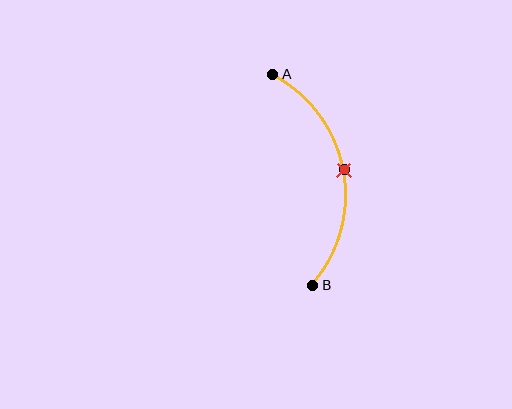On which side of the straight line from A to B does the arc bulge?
The arc bulges to the right of the straight line connecting A and B.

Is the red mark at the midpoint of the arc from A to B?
Yes. The red mark lies on the arc at equal arc-length from both A and B — it is the arc midpoint.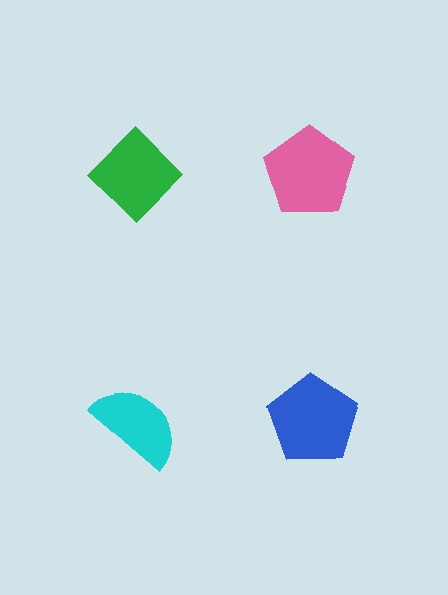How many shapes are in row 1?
2 shapes.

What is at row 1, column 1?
A green diamond.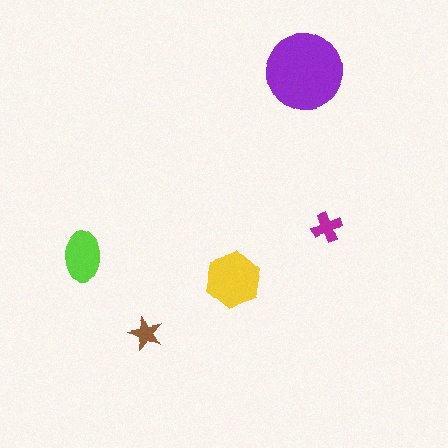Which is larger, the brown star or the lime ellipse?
The lime ellipse.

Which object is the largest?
The purple circle.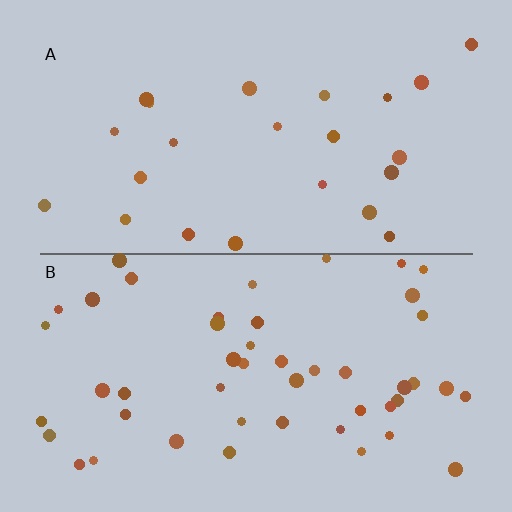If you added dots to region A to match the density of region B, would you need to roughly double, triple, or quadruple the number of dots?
Approximately double.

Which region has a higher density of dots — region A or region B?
B (the bottom).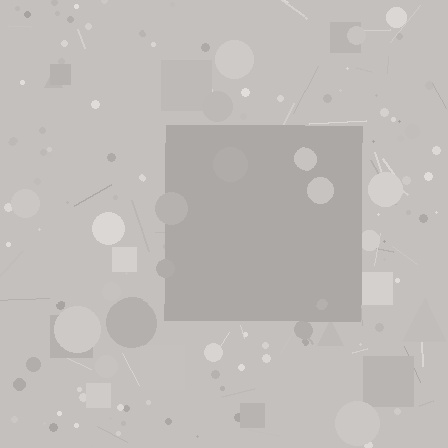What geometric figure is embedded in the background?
A square is embedded in the background.